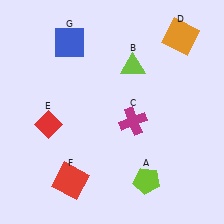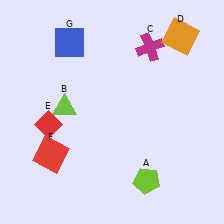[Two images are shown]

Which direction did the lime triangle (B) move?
The lime triangle (B) moved left.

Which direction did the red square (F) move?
The red square (F) moved up.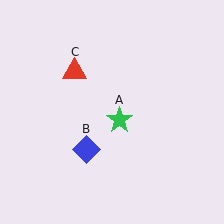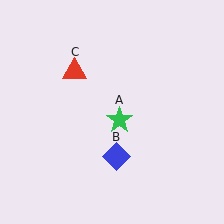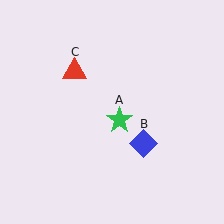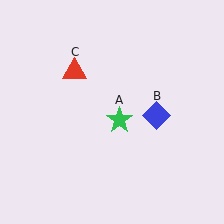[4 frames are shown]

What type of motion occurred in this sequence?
The blue diamond (object B) rotated counterclockwise around the center of the scene.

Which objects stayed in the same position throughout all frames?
Green star (object A) and red triangle (object C) remained stationary.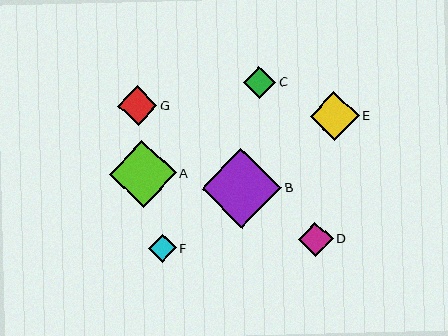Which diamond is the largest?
Diamond B is the largest with a size of approximately 80 pixels.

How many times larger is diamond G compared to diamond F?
Diamond G is approximately 1.4 times the size of diamond F.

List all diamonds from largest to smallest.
From largest to smallest: B, A, E, G, D, C, F.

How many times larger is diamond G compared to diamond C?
Diamond G is approximately 1.2 times the size of diamond C.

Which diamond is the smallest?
Diamond F is the smallest with a size of approximately 28 pixels.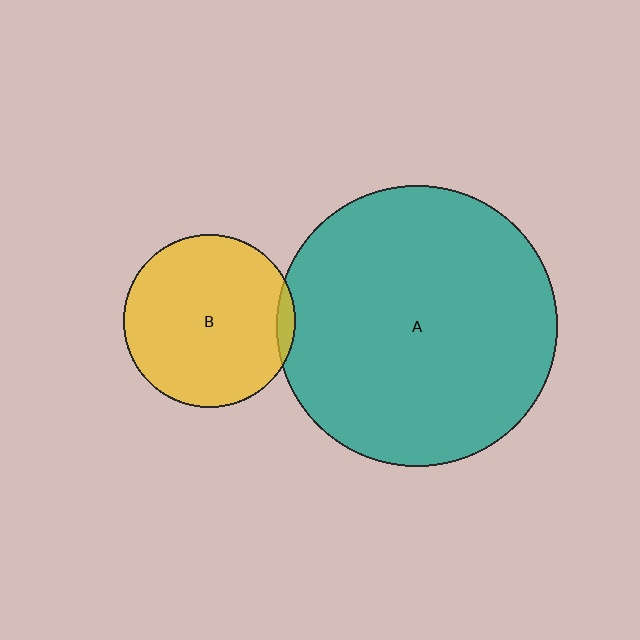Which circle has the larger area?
Circle A (teal).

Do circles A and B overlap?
Yes.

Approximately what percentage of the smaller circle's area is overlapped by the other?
Approximately 5%.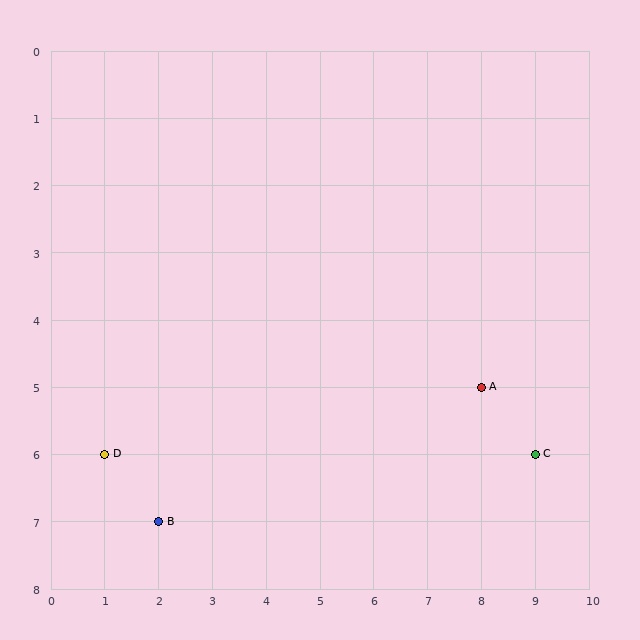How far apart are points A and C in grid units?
Points A and C are 1 column and 1 row apart (about 1.4 grid units diagonally).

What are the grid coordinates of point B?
Point B is at grid coordinates (2, 7).